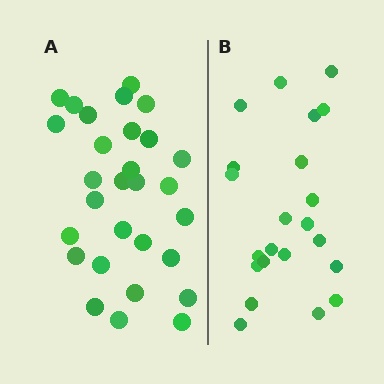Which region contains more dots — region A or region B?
Region A (the left region) has more dots.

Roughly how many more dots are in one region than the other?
Region A has roughly 8 or so more dots than region B.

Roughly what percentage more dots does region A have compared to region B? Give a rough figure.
About 30% more.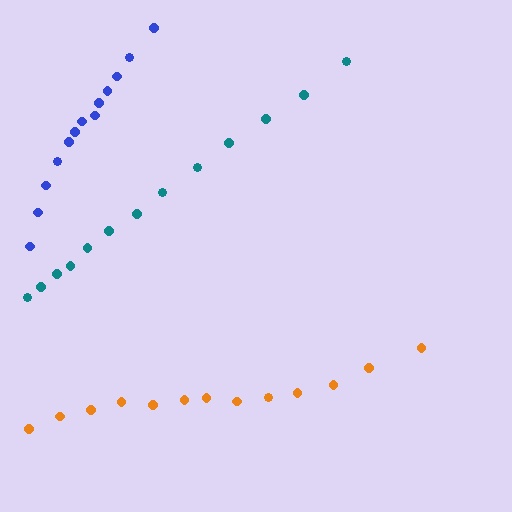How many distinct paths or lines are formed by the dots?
There are 3 distinct paths.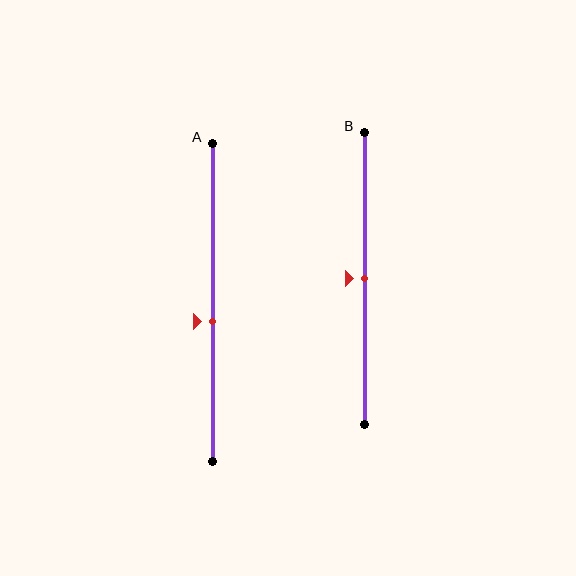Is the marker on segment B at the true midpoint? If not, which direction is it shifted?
Yes, the marker on segment B is at the true midpoint.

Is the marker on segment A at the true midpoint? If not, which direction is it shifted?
No, the marker on segment A is shifted downward by about 6% of the segment length.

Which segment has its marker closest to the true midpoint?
Segment B has its marker closest to the true midpoint.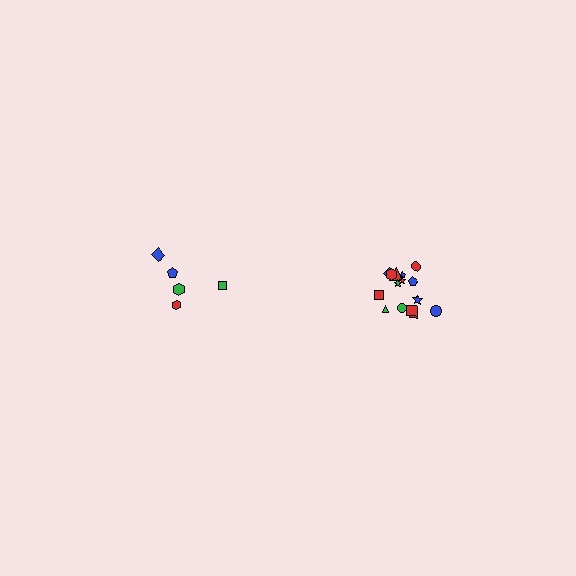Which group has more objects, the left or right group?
The right group.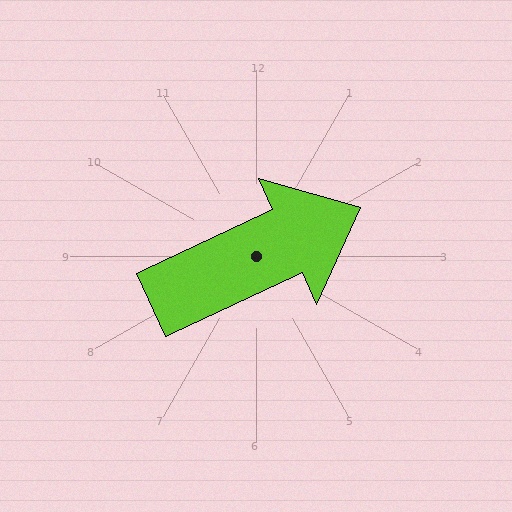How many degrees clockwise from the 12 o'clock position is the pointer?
Approximately 65 degrees.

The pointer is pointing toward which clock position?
Roughly 2 o'clock.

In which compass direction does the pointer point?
Northeast.